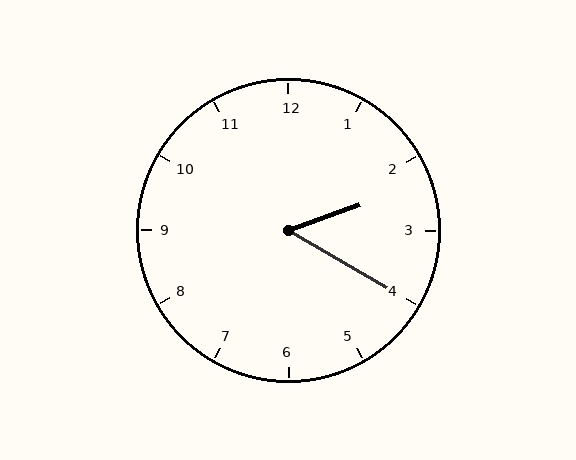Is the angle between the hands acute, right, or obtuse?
It is acute.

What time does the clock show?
2:20.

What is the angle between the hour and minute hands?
Approximately 50 degrees.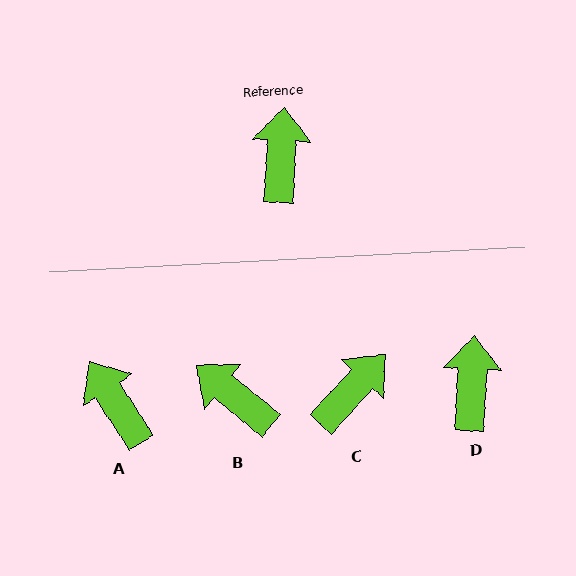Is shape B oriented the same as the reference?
No, it is off by about 54 degrees.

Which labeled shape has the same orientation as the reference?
D.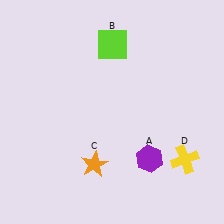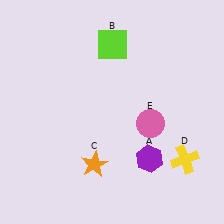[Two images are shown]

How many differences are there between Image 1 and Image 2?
There is 1 difference between the two images.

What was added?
A pink circle (E) was added in Image 2.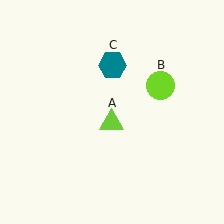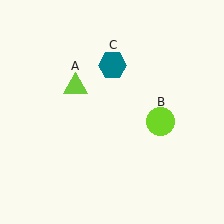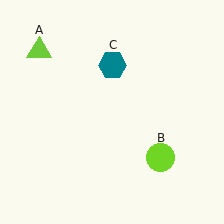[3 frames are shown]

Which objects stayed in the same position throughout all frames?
Teal hexagon (object C) remained stationary.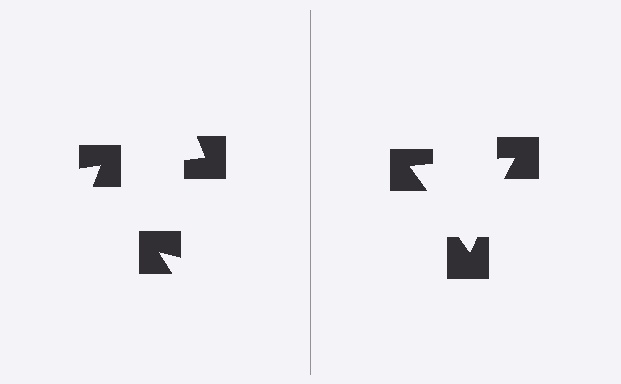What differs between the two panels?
The notched squares are positioned identically on both sides; only the wedge orientations differ. On the right they align to a triangle; on the left they are misaligned.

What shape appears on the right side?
An illusory triangle.